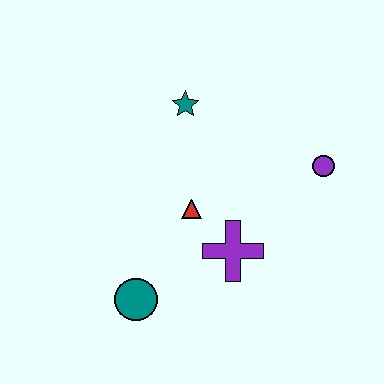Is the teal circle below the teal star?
Yes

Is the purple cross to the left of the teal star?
No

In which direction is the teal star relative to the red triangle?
The teal star is above the red triangle.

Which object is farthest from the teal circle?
The purple circle is farthest from the teal circle.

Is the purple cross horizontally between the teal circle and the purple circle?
Yes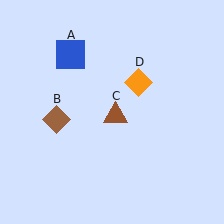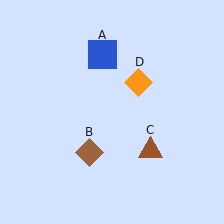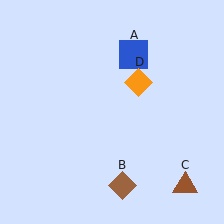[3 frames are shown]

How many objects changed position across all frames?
3 objects changed position: blue square (object A), brown diamond (object B), brown triangle (object C).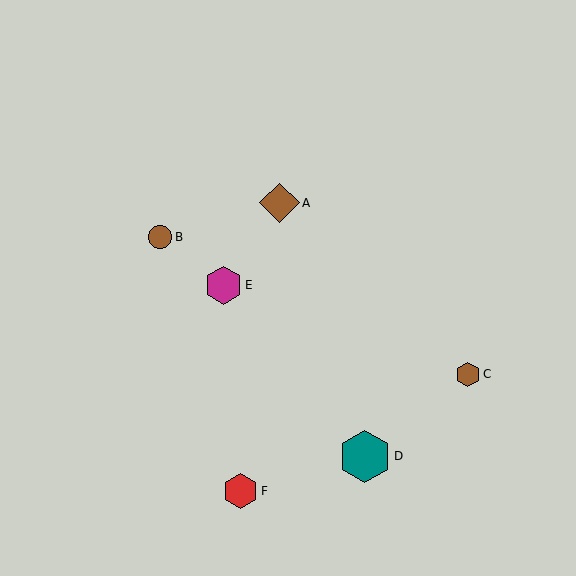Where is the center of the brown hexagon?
The center of the brown hexagon is at (468, 374).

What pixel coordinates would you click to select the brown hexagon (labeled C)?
Click at (468, 374) to select the brown hexagon C.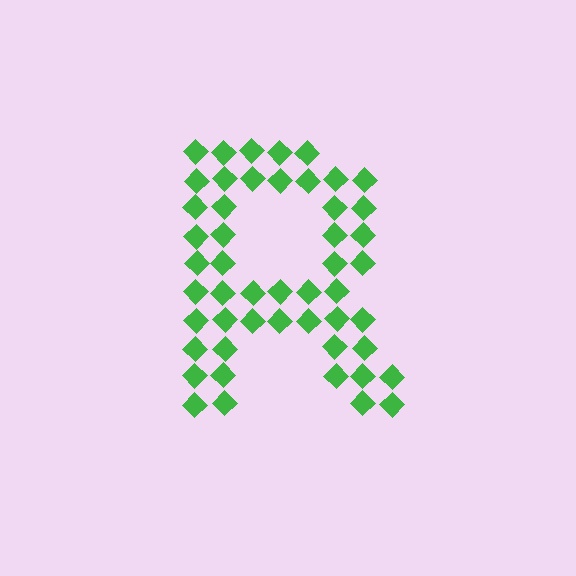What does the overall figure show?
The overall figure shows the letter R.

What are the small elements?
The small elements are diamonds.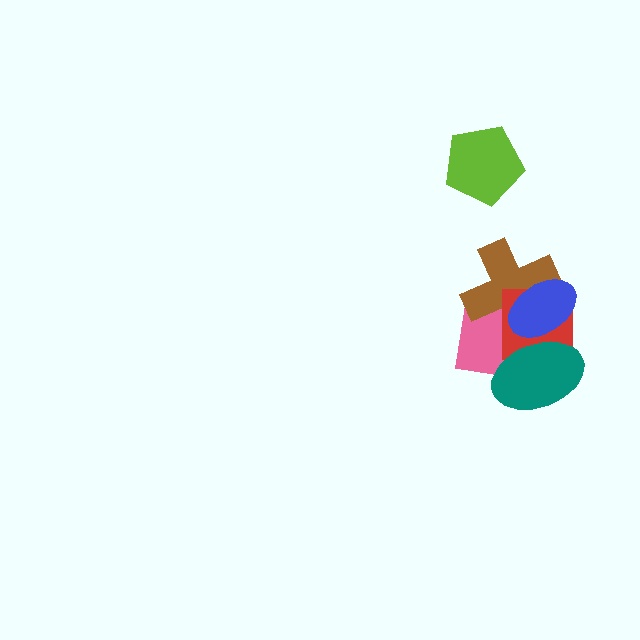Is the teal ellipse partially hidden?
No, no other shape covers it.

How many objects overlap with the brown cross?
3 objects overlap with the brown cross.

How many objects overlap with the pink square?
4 objects overlap with the pink square.